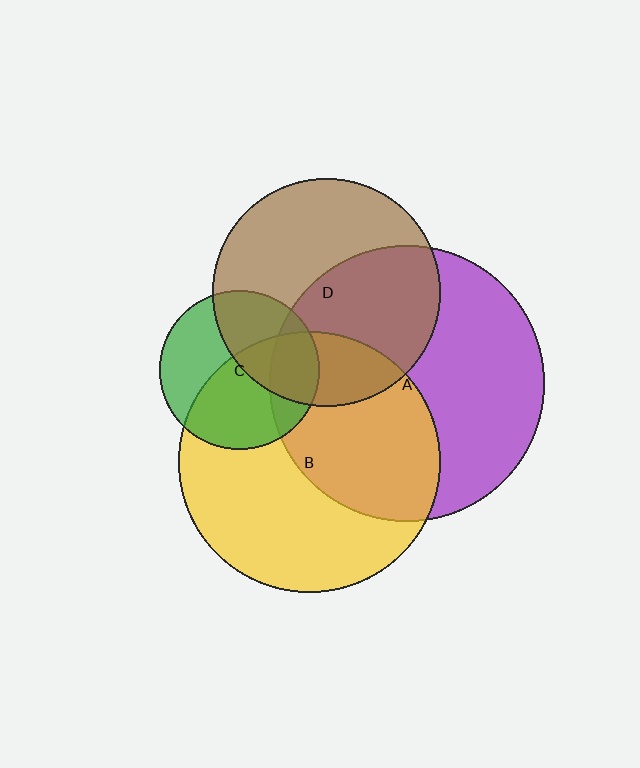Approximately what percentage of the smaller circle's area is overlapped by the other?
Approximately 50%.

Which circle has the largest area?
Circle A (purple).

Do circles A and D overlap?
Yes.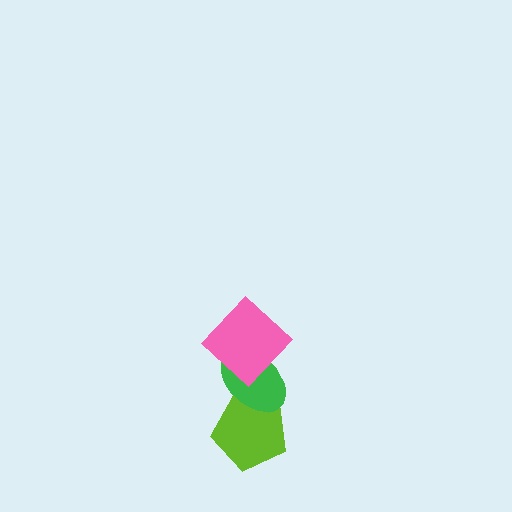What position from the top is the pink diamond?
The pink diamond is 1st from the top.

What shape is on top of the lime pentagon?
The green ellipse is on top of the lime pentagon.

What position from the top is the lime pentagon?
The lime pentagon is 3rd from the top.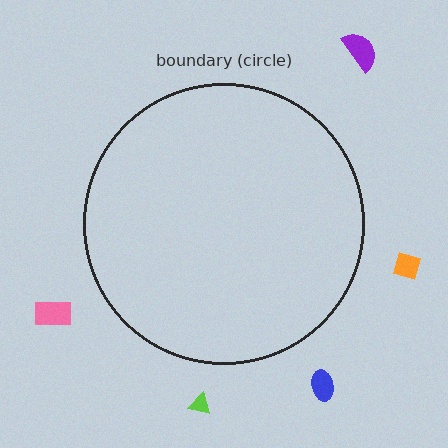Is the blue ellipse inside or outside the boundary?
Outside.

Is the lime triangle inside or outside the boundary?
Outside.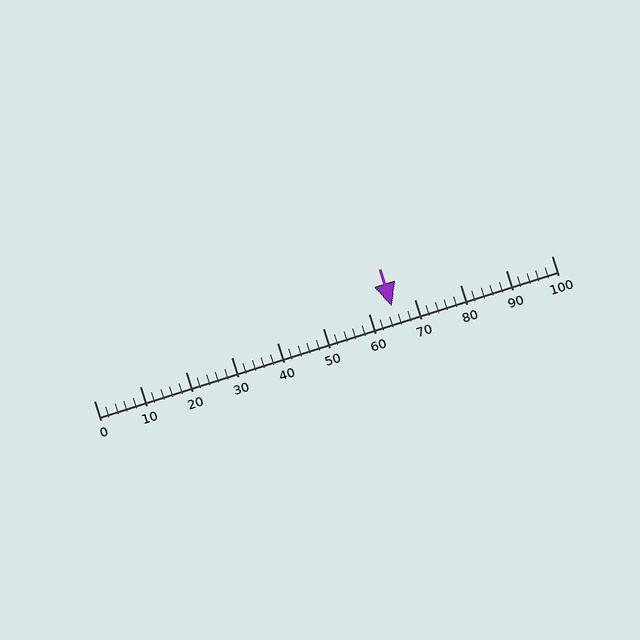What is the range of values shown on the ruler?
The ruler shows values from 0 to 100.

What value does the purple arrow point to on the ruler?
The purple arrow points to approximately 65.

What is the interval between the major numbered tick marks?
The major tick marks are spaced 10 units apart.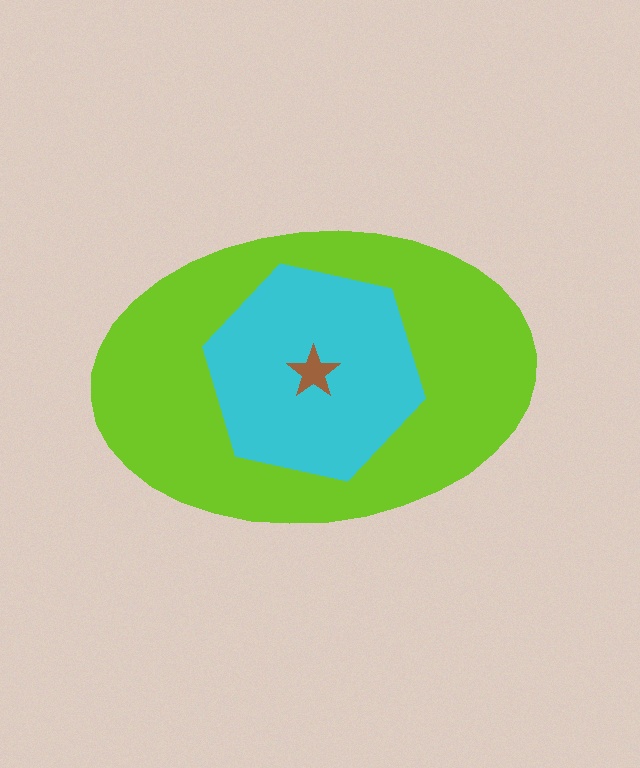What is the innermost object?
The brown star.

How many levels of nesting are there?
3.